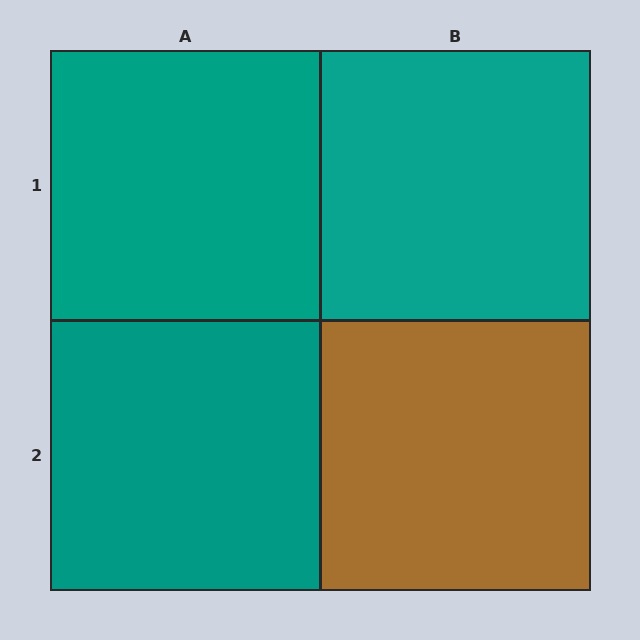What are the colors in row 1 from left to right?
Teal, teal.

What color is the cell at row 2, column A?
Teal.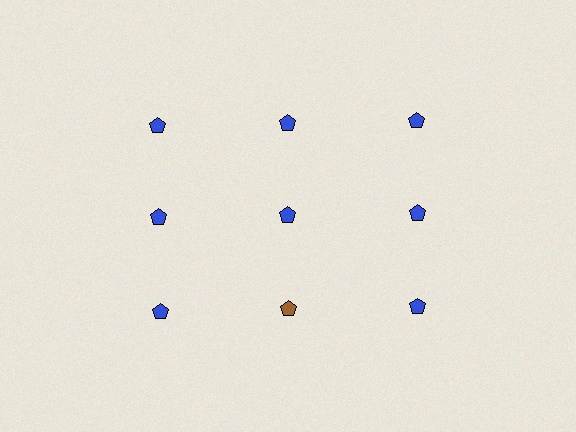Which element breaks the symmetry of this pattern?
The brown pentagon in the third row, second from left column breaks the symmetry. All other shapes are blue pentagons.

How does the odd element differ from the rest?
It has a different color: brown instead of blue.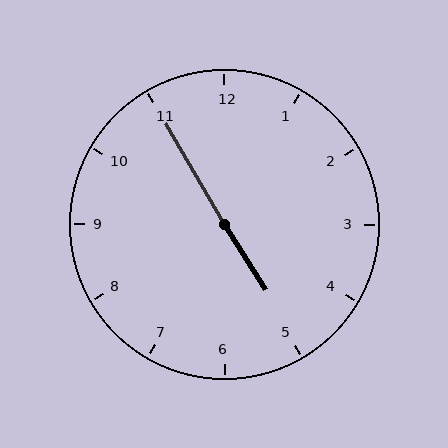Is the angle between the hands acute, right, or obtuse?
It is obtuse.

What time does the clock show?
4:55.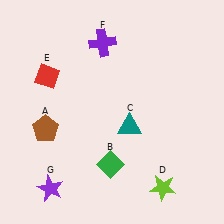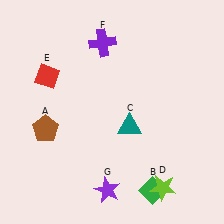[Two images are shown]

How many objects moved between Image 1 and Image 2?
2 objects moved between the two images.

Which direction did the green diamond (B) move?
The green diamond (B) moved right.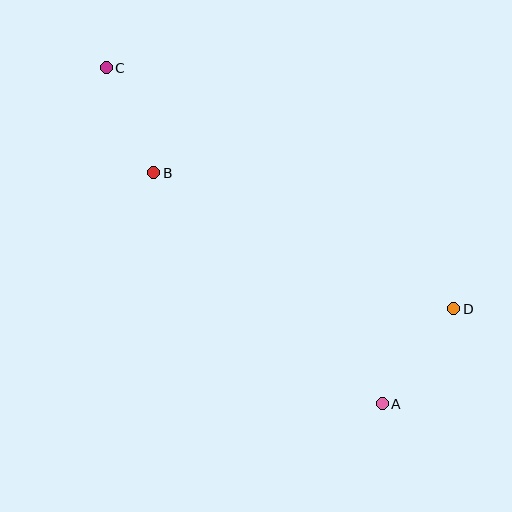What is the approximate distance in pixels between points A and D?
The distance between A and D is approximately 119 pixels.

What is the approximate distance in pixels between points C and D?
The distance between C and D is approximately 423 pixels.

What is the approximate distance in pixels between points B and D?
The distance between B and D is approximately 329 pixels.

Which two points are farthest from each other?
Points A and C are farthest from each other.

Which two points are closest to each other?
Points B and C are closest to each other.